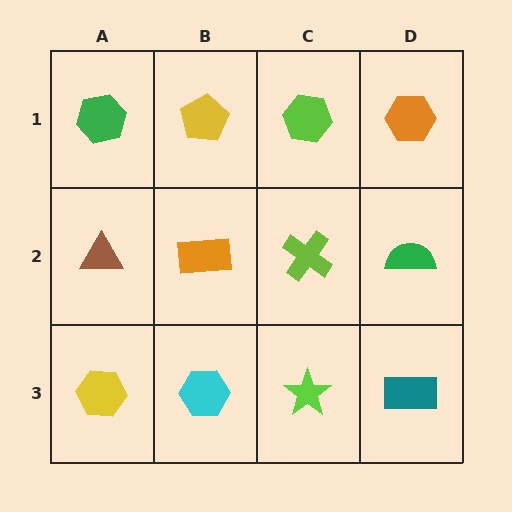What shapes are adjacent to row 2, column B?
A yellow pentagon (row 1, column B), a cyan hexagon (row 3, column B), a brown triangle (row 2, column A), a lime cross (row 2, column C).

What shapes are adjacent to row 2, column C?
A lime hexagon (row 1, column C), a lime star (row 3, column C), an orange rectangle (row 2, column B), a green semicircle (row 2, column D).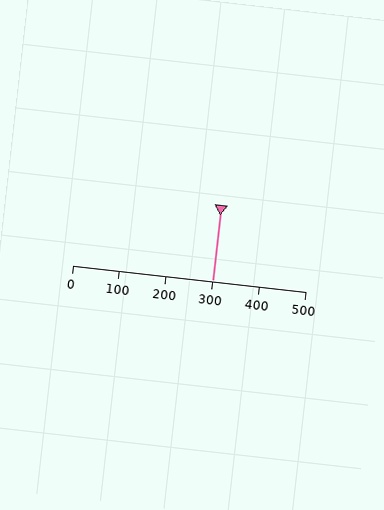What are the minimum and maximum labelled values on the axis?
The axis runs from 0 to 500.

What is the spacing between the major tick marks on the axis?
The major ticks are spaced 100 apart.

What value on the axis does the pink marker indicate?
The marker indicates approximately 300.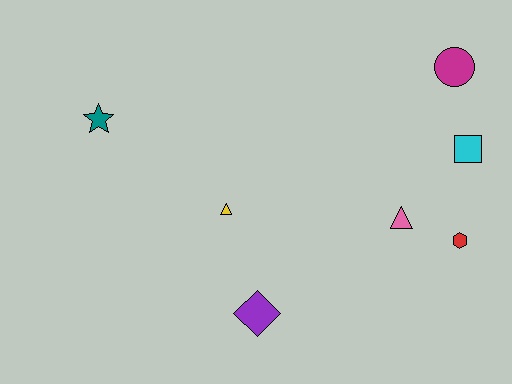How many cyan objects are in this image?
There is 1 cyan object.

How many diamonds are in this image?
There is 1 diamond.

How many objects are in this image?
There are 7 objects.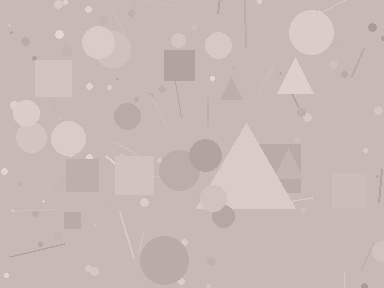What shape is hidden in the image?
A triangle is hidden in the image.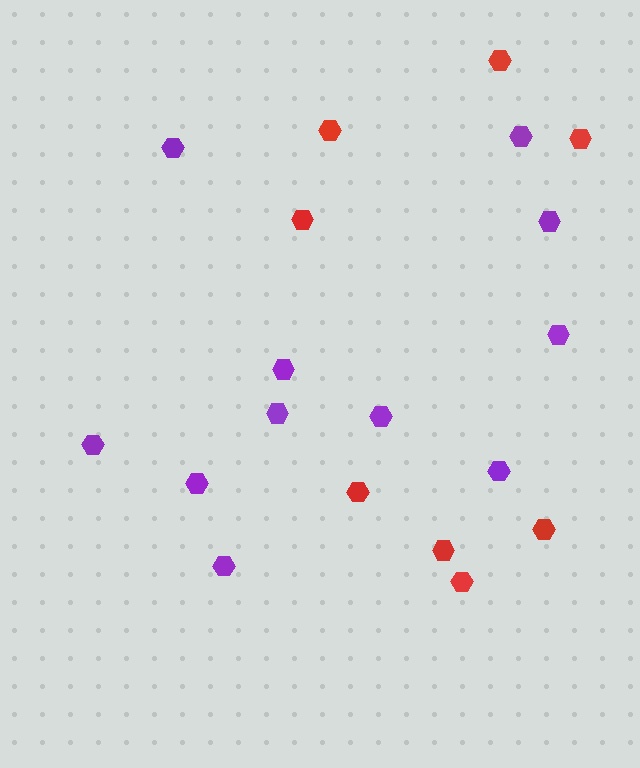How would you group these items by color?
There are 2 groups: one group of red hexagons (8) and one group of purple hexagons (11).